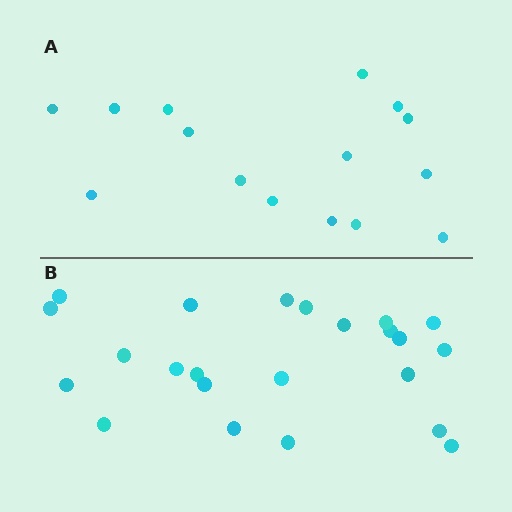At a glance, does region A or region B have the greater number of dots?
Region B (the bottom region) has more dots.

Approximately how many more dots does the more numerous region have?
Region B has roughly 8 or so more dots than region A.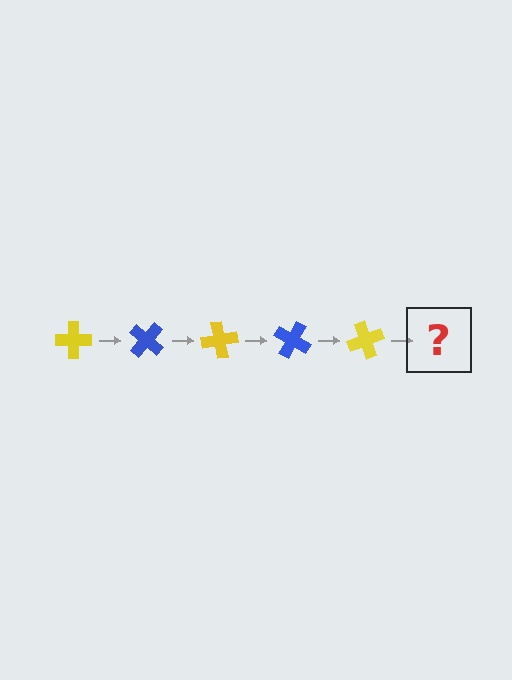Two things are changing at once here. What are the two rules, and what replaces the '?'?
The two rules are that it rotates 40 degrees each step and the color cycles through yellow and blue. The '?' should be a blue cross, rotated 200 degrees from the start.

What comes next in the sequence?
The next element should be a blue cross, rotated 200 degrees from the start.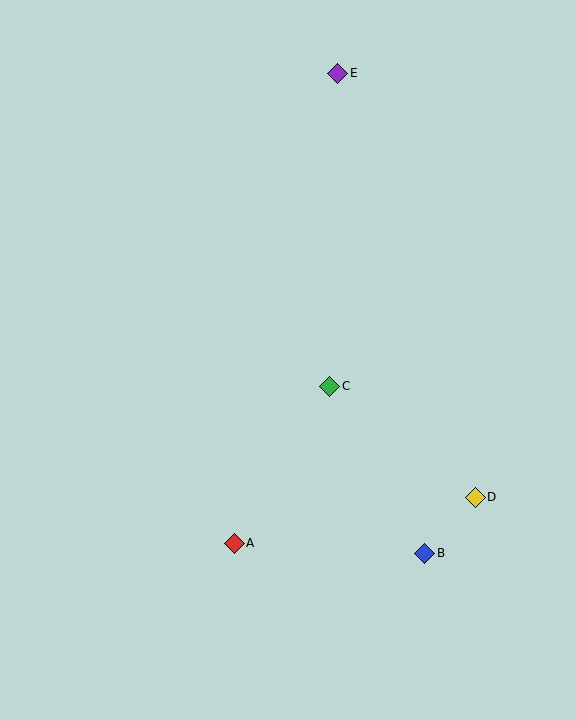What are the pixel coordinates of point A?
Point A is at (234, 543).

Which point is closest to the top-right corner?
Point E is closest to the top-right corner.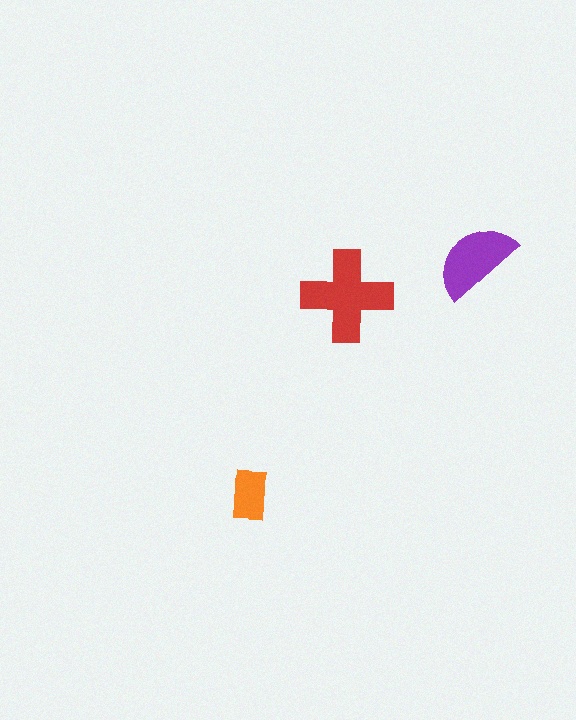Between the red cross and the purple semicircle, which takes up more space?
The red cross.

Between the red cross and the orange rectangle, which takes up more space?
The red cross.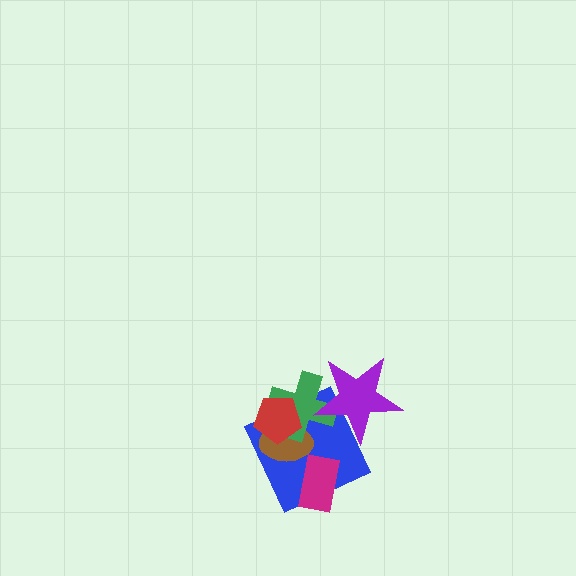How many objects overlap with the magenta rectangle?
1 object overlaps with the magenta rectangle.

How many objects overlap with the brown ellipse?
3 objects overlap with the brown ellipse.